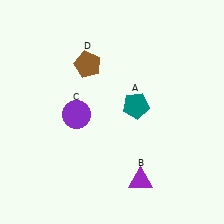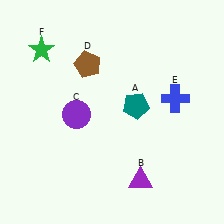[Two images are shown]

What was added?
A blue cross (E), a green star (F) were added in Image 2.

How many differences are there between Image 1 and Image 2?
There are 2 differences between the two images.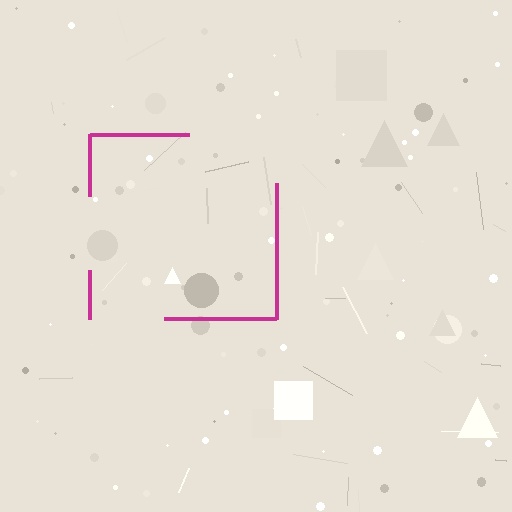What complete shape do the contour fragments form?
The contour fragments form a square.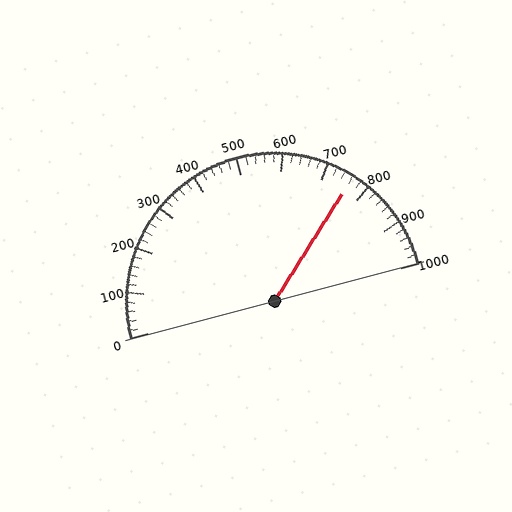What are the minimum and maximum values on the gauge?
The gauge ranges from 0 to 1000.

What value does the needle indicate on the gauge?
The needle indicates approximately 760.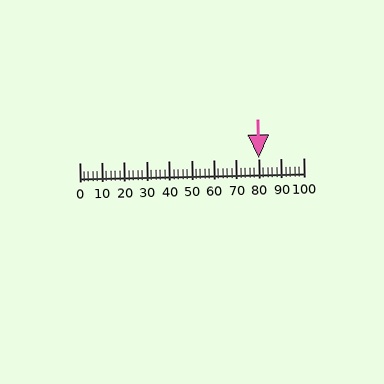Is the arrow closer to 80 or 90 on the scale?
The arrow is closer to 80.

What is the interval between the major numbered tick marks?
The major tick marks are spaced 10 units apart.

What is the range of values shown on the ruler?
The ruler shows values from 0 to 100.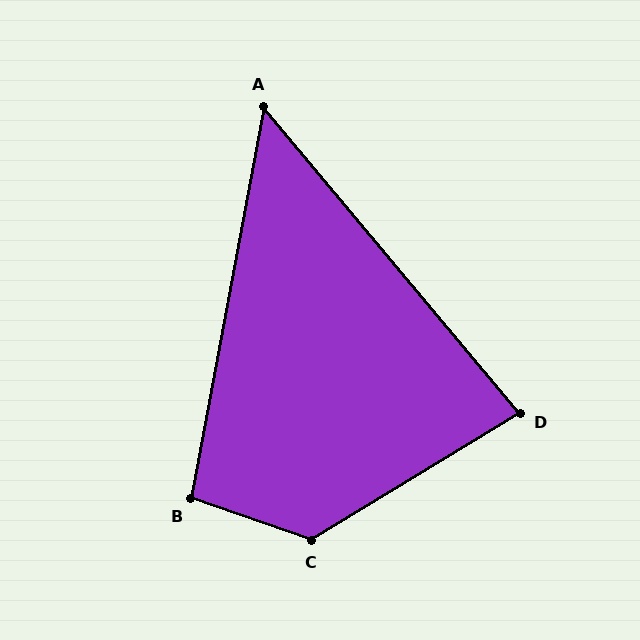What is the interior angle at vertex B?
Approximately 98 degrees (obtuse).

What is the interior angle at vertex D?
Approximately 82 degrees (acute).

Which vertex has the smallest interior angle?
A, at approximately 50 degrees.